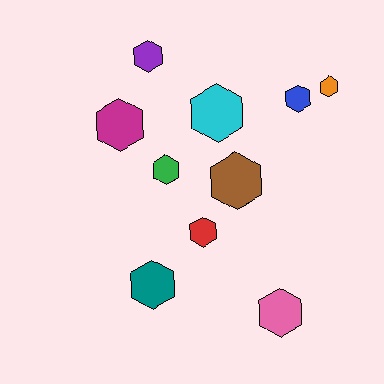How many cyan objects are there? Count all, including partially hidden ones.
There is 1 cyan object.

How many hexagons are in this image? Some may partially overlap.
There are 10 hexagons.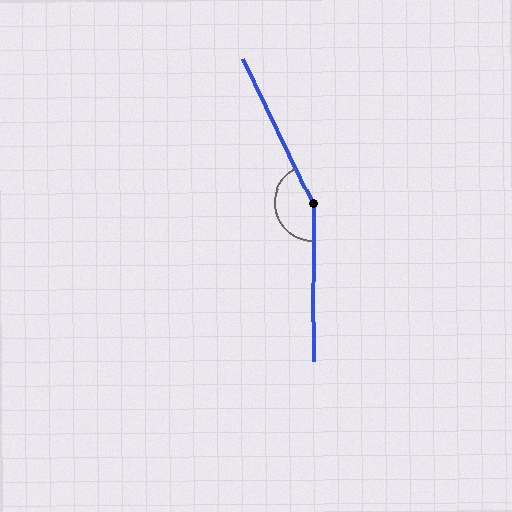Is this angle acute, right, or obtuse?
It is obtuse.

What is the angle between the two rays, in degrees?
Approximately 154 degrees.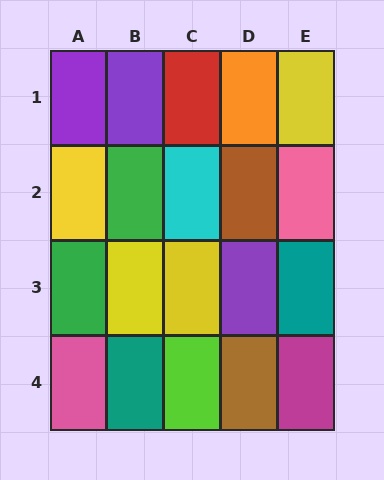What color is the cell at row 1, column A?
Purple.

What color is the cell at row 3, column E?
Teal.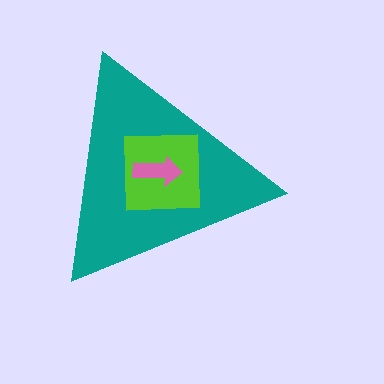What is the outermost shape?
The teal triangle.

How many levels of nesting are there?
3.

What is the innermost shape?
The pink arrow.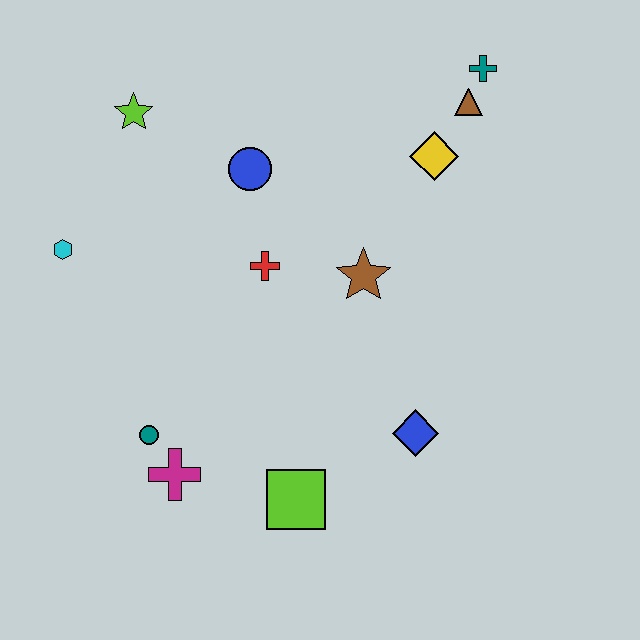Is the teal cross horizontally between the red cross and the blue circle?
No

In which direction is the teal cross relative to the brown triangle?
The teal cross is above the brown triangle.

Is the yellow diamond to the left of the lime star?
No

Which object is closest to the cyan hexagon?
The lime star is closest to the cyan hexagon.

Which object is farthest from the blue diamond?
The lime star is farthest from the blue diamond.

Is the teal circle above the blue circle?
No